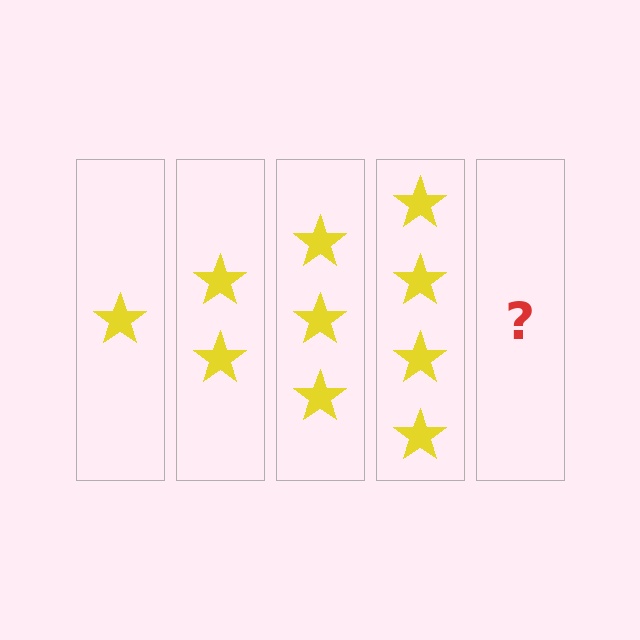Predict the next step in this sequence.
The next step is 5 stars.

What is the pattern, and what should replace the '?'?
The pattern is that each step adds one more star. The '?' should be 5 stars.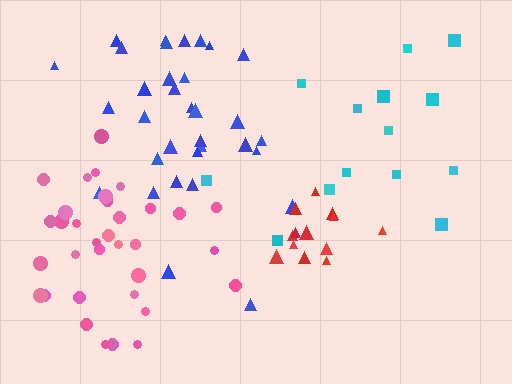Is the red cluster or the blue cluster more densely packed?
Red.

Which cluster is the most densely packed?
Red.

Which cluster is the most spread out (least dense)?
Cyan.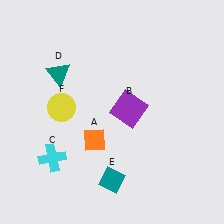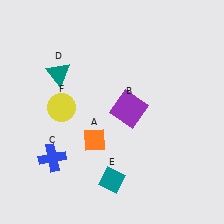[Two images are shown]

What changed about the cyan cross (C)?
In Image 1, C is cyan. In Image 2, it changed to blue.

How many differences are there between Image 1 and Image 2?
There is 1 difference between the two images.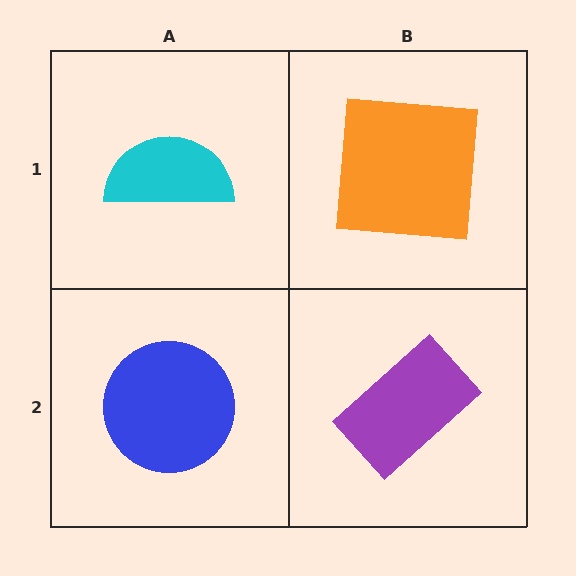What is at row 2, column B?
A purple rectangle.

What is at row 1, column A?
A cyan semicircle.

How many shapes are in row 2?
2 shapes.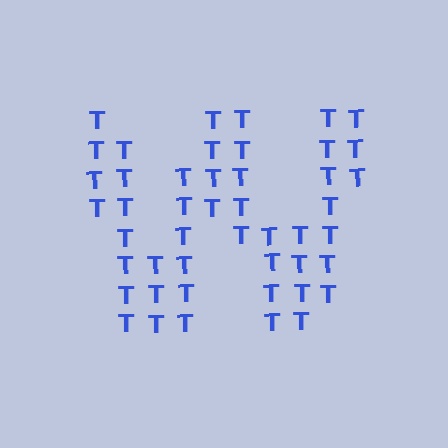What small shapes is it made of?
It is made of small letter T's.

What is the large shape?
The large shape is the letter W.